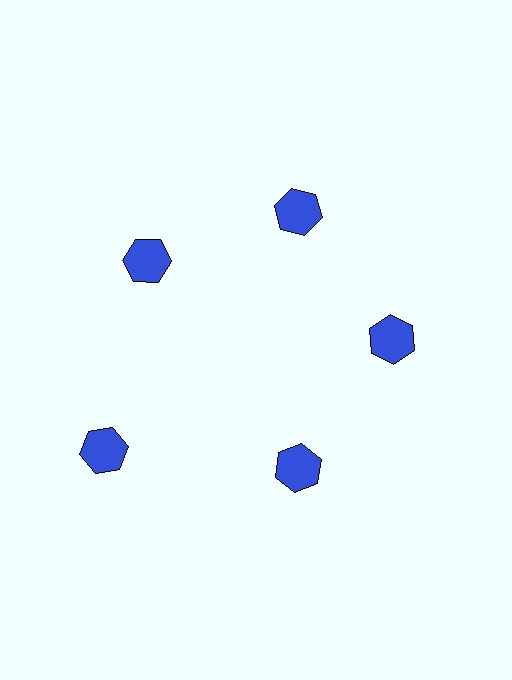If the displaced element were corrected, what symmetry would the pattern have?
It would have 5-fold rotational symmetry — the pattern would map onto itself every 72 degrees.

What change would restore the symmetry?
The symmetry would be restored by moving it inward, back onto the ring so that all 5 hexagons sit at equal angles and equal distance from the center.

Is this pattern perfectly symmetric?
No. The 5 blue hexagons are arranged in a ring, but one element near the 8 o'clock position is pushed outward from the center, breaking the 5-fold rotational symmetry.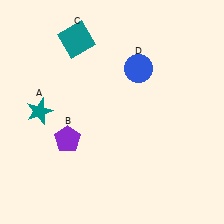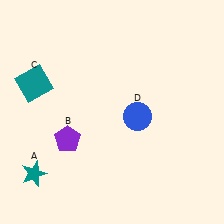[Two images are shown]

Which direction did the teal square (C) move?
The teal square (C) moved down.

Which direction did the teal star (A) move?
The teal star (A) moved down.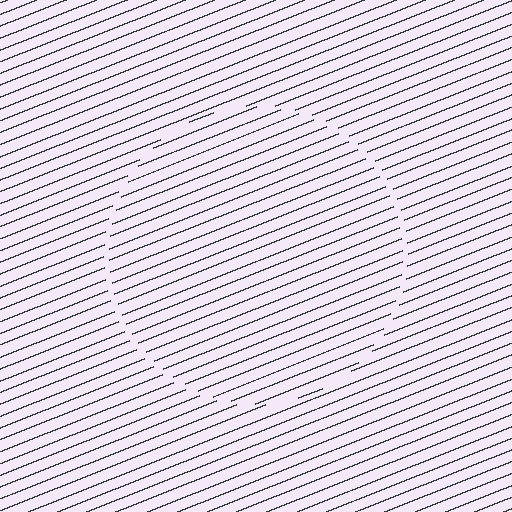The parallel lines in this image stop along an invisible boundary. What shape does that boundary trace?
An illusory circle. The interior of the shape contains the same grating, shifted by half a period — the contour is defined by the phase discontinuity where line-ends from the inner and outer gratings abut.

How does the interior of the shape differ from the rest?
The interior of the shape contains the same grating, shifted by half a period — the contour is defined by the phase discontinuity where line-ends from the inner and outer gratings abut.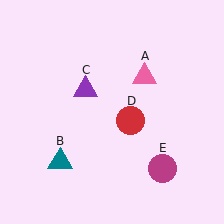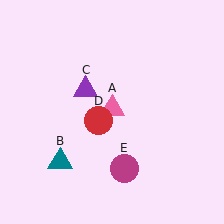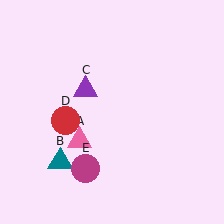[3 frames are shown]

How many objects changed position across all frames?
3 objects changed position: pink triangle (object A), red circle (object D), magenta circle (object E).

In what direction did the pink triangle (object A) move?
The pink triangle (object A) moved down and to the left.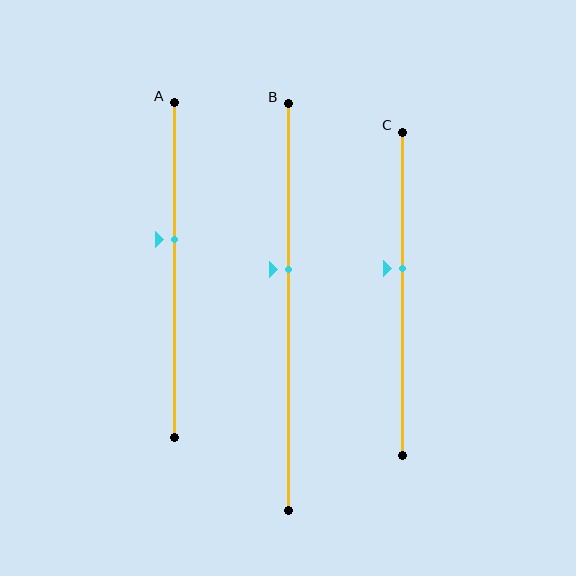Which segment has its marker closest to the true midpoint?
Segment C has its marker closest to the true midpoint.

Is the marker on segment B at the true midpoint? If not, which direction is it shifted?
No, the marker on segment B is shifted upward by about 9% of the segment length.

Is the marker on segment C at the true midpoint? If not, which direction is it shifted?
No, the marker on segment C is shifted upward by about 8% of the segment length.